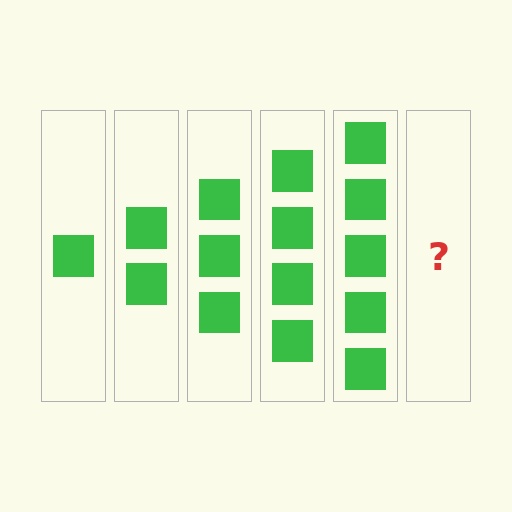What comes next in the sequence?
The next element should be 6 squares.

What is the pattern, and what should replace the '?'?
The pattern is that each step adds one more square. The '?' should be 6 squares.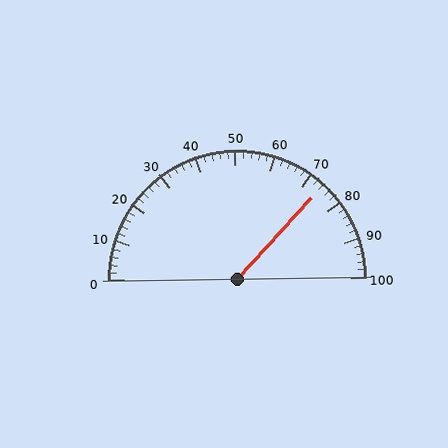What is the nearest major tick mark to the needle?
The nearest major tick mark is 70.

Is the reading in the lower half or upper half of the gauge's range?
The reading is in the upper half of the range (0 to 100).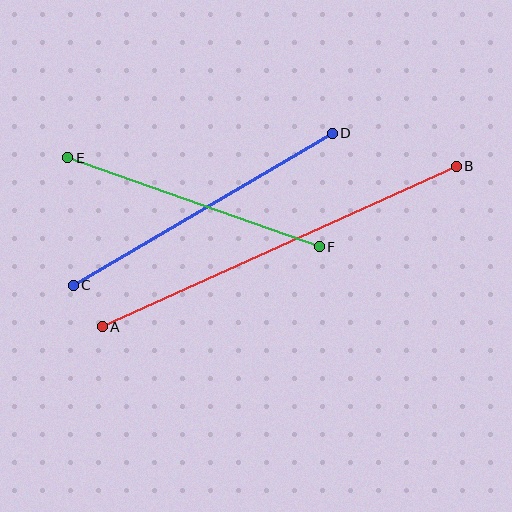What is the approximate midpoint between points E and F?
The midpoint is at approximately (194, 202) pixels.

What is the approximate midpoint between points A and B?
The midpoint is at approximately (279, 247) pixels.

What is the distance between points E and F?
The distance is approximately 267 pixels.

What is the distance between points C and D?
The distance is approximately 301 pixels.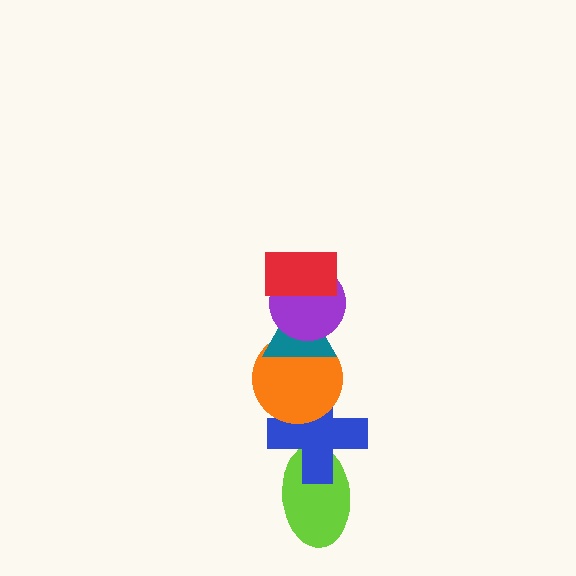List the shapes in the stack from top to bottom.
From top to bottom: the red rectangle, the purple circle, the teal triangle, the orange circle, the blue cross, the lime ellipse.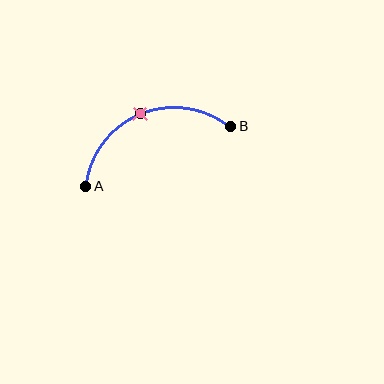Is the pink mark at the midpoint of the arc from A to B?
Yes. The pink mark lies on the arc at equal arc-length from both A and B — it is the arc midpoint.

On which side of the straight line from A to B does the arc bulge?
The arc bulges above the straight line connecting A and B.